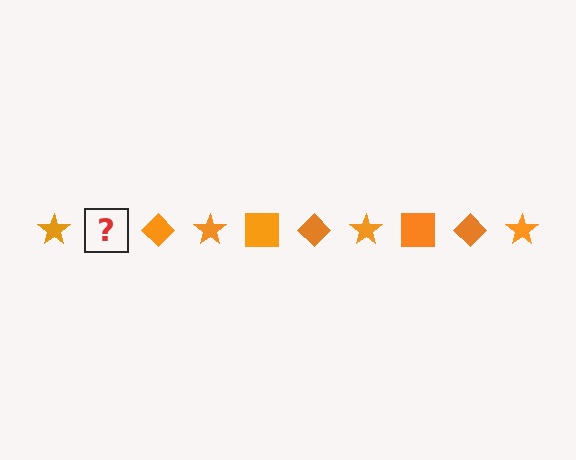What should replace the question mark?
The question mark should be replaced with an orange square.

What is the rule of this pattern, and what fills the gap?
The rule is that the pattern cycles through star, square, diamond shapes in orange. The gap should be filled with an orange square.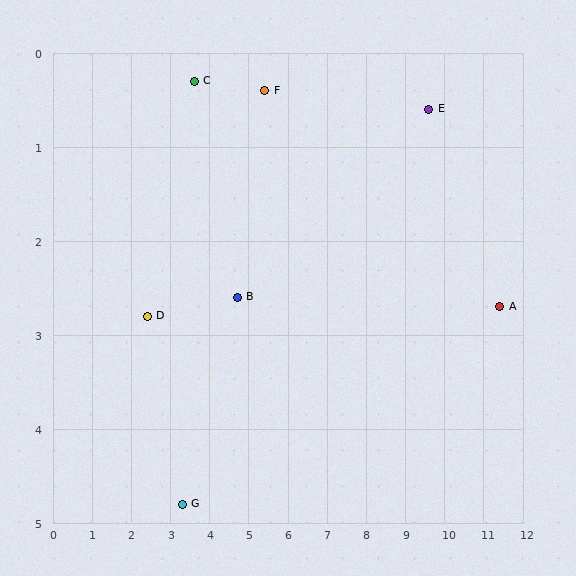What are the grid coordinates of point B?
Point B is at approximately (4.7, 2.6).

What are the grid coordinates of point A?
Point A is at approximately (11.4, 2.7).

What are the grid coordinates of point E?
Point E is at approximately (9.6, 0.6).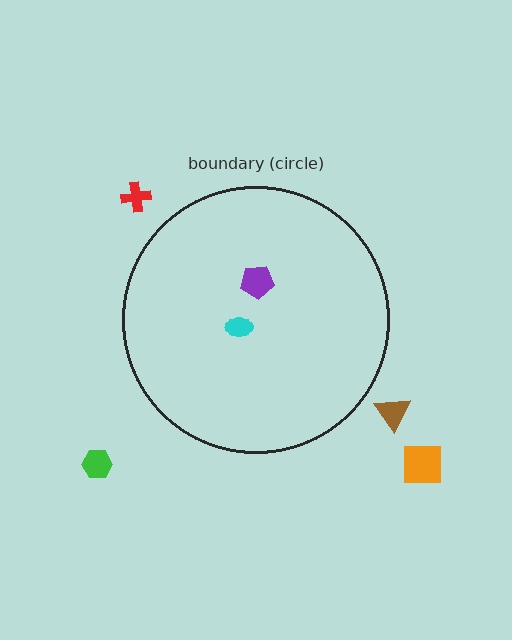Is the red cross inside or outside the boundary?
Outside.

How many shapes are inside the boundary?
2 inside, 4 outside.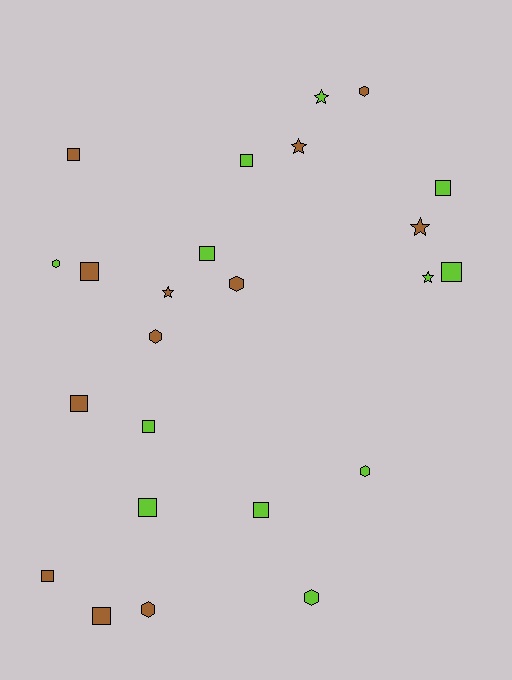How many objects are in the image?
There are 24 objects.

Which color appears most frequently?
Lime, with 12 objects.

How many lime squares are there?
There are 7 lime squares.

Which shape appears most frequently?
Square, with 12 objects.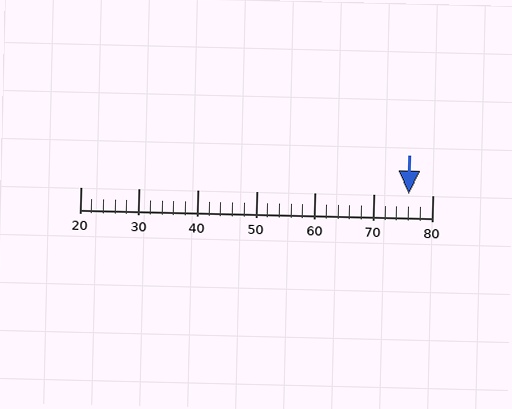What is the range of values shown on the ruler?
The ruler shows values from 20 to 80.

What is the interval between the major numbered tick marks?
The major tick marks are spaced 10 units apart.